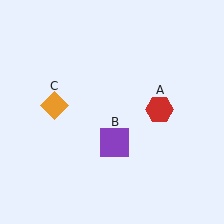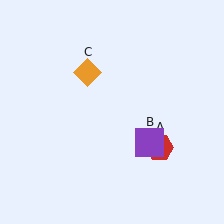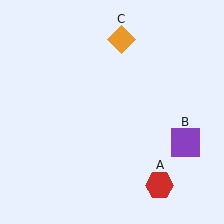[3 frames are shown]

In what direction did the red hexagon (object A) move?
The red hexagon (object A) moved down.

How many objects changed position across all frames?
3 objects changed position: red hexagon (object A), purple square (object B), orange diamond (object C).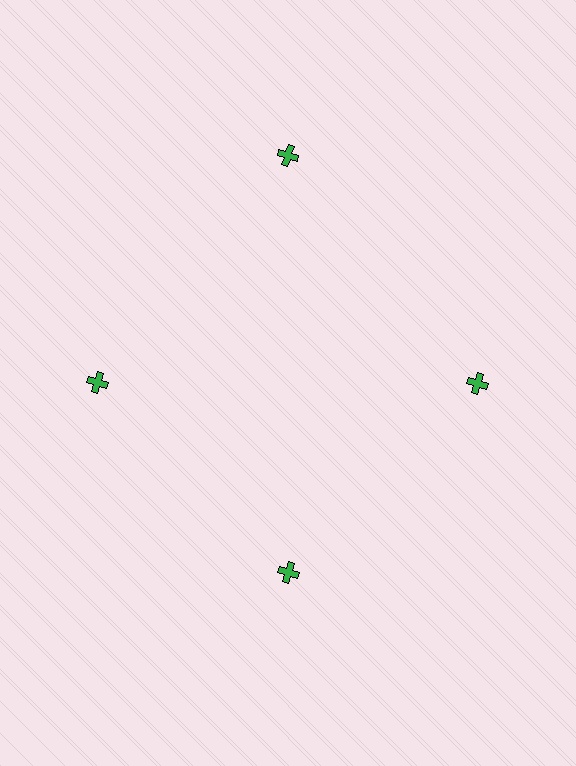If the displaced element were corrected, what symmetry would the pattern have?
It would have 4-fold rotational symmetry — the pattern would map onto itself every 90 degrees.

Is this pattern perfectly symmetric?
No. The 4 green crosses are arranged in a ring, but one element near the 12 o'clock position is pushed outward from the center, breaking the 4-fold rotational symmetry.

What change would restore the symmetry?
The symmetry would be restored by moving it inward, back onto the ring so that all 4 crosses sit at equal angles and equal distance from the center.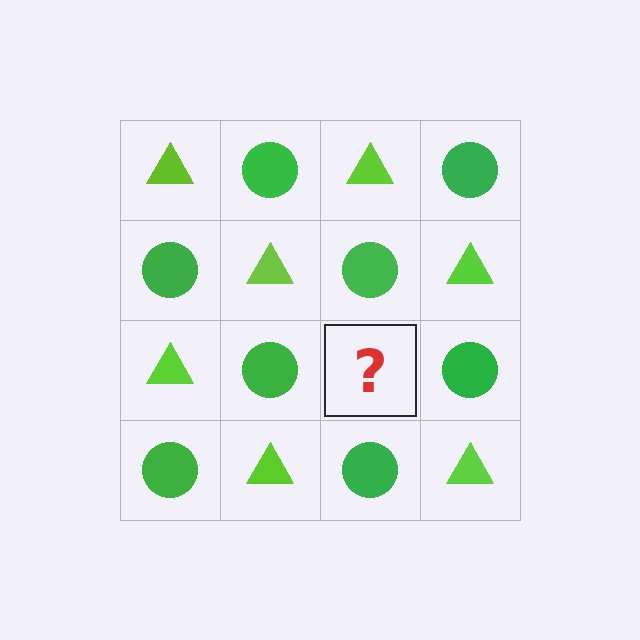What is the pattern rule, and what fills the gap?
The rule is that it alternates lime triangle and green circle in a checkerboard pattern. The gap should be filled with a lime triangle.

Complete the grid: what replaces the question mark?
The question mark should be replaced with a lime triangle.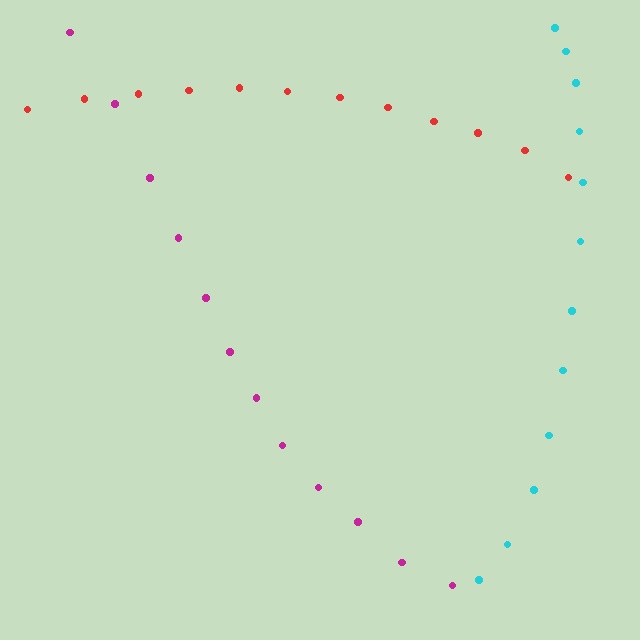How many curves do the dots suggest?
There are 3 distinct paths.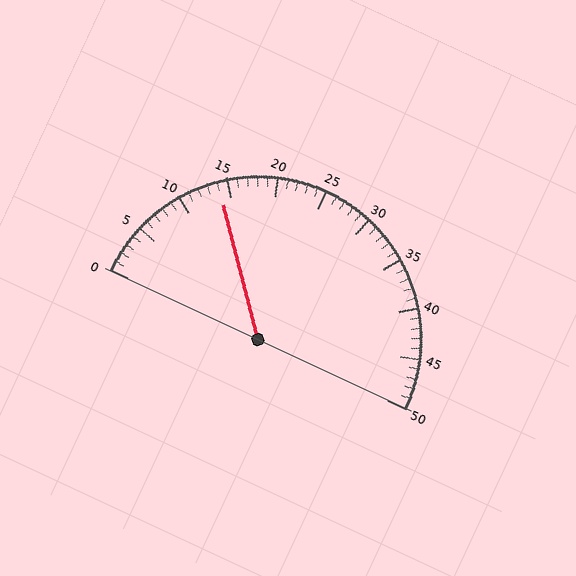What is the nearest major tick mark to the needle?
The nearest major tick mark is 15.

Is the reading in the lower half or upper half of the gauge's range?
The reading is in the lower half of the range (0 to 50).